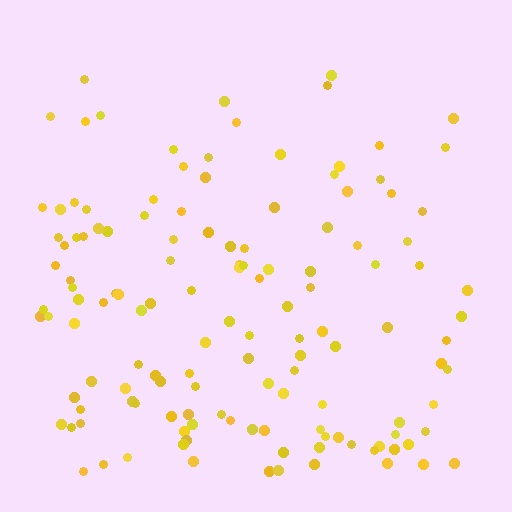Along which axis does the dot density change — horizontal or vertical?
Vertical.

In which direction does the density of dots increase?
From top to bottom, with the bottom side densest.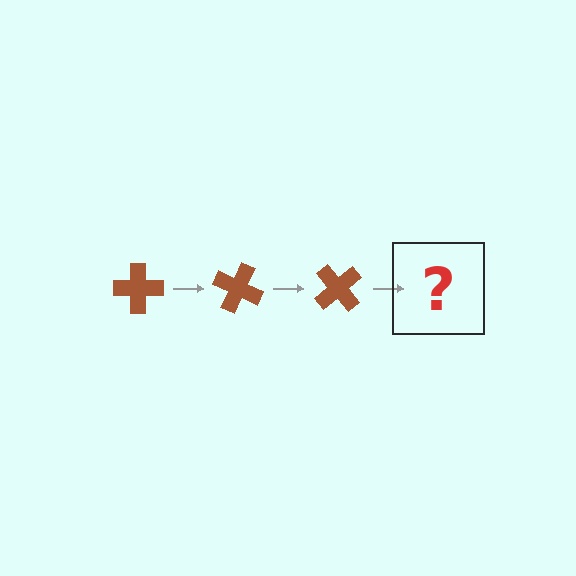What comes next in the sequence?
The next element should be a brown cross rotated 75 degrees.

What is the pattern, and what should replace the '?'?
The pattern is that the cross rotates 25 degrees each step. The '?' should be a brown cross rotated 75 degrees.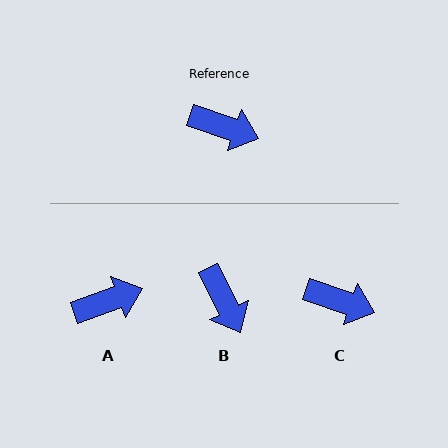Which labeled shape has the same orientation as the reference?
C.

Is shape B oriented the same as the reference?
No, it is off by about 45 degrees.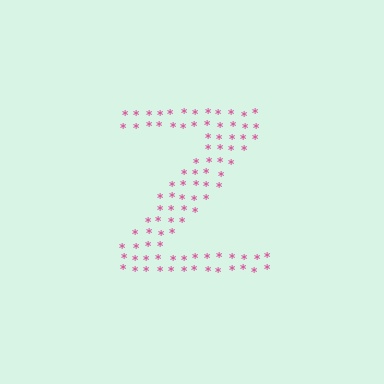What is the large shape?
The large shape is the letter Z.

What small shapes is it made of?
It is made of small asterisks.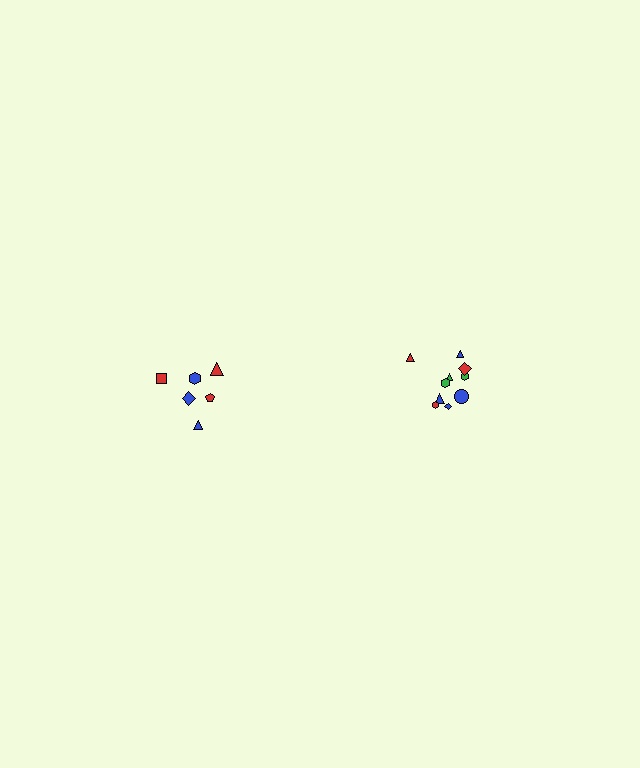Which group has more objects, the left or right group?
The right group.